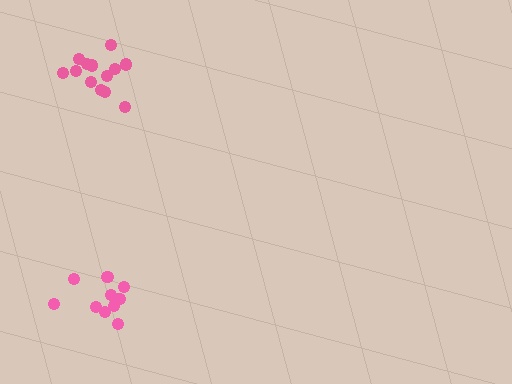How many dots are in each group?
Group 1: 13 dots, Group 2: 10 dots (23 total).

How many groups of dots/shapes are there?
There are 2 groups.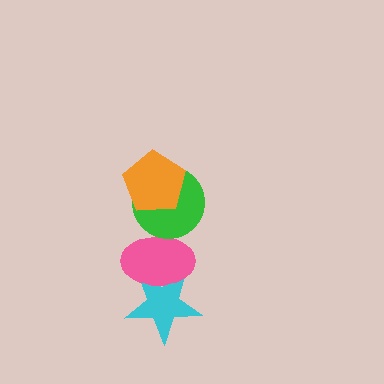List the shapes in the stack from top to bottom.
From top to bottom: the orange pentagon, the green circle, the pink ellipse, the cyan star.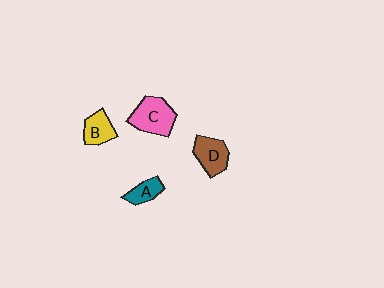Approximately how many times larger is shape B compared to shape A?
Approximately 1.3 times.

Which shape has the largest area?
Shape C (pink).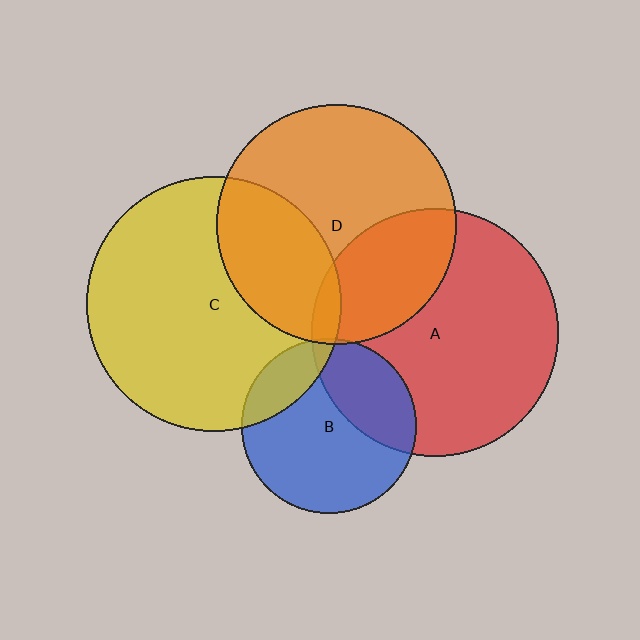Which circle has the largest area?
Circle C (yellow).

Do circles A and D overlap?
Yes.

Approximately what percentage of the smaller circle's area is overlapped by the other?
Approximately 30%.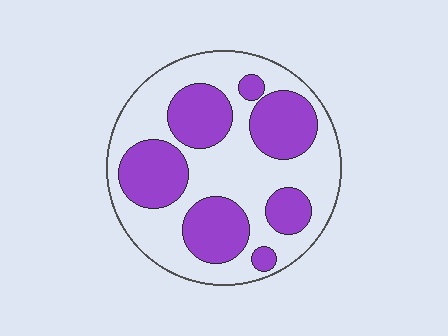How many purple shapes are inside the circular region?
7.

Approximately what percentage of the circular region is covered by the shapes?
Approximately 40%.